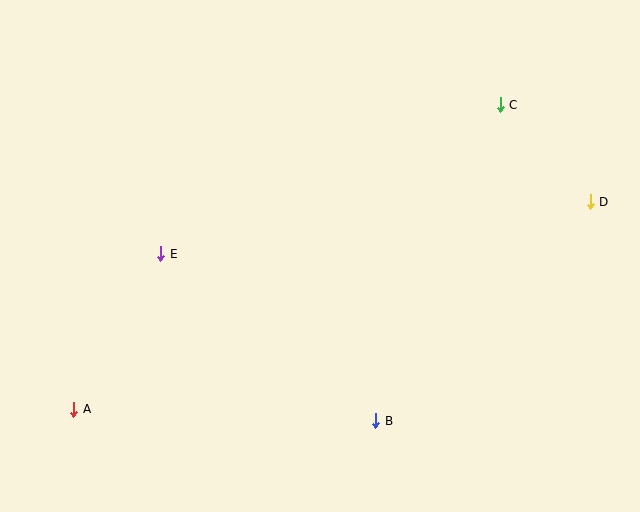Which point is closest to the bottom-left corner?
Point A is closest to the bottom-left corner.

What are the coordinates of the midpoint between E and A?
The midpoint between E and A is at (117, 332).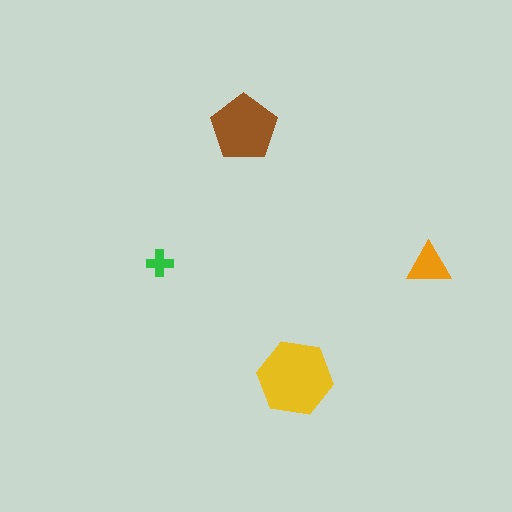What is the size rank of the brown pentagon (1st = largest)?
2nd.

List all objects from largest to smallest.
The yellow hexagon, the brown pentagon, the orange triangle, the green cross.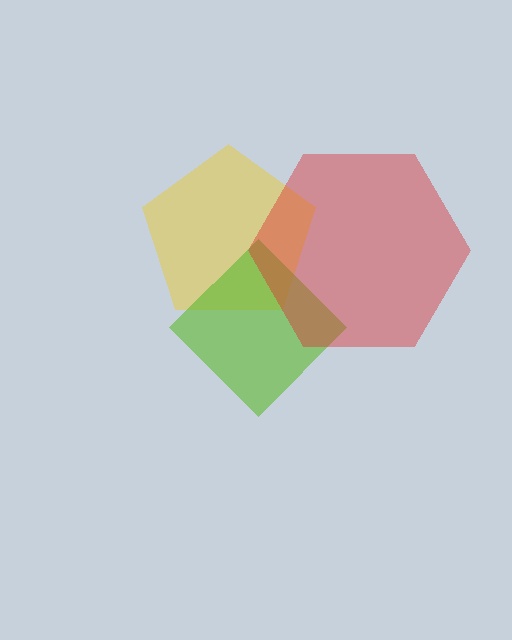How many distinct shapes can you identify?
There are 3 distinct shapes: a yellow pentagon, a lime diamond, a red hexagon.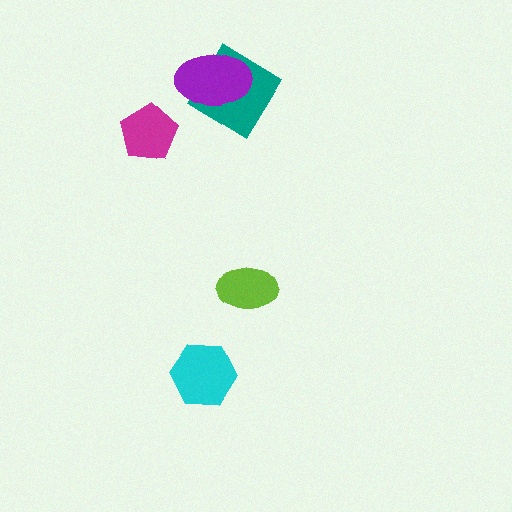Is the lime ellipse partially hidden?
No, no other shape covers it.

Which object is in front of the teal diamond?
The purple ellipse is in front of the teal diamond.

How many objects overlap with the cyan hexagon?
0 objects overlap with the cyan hexagon.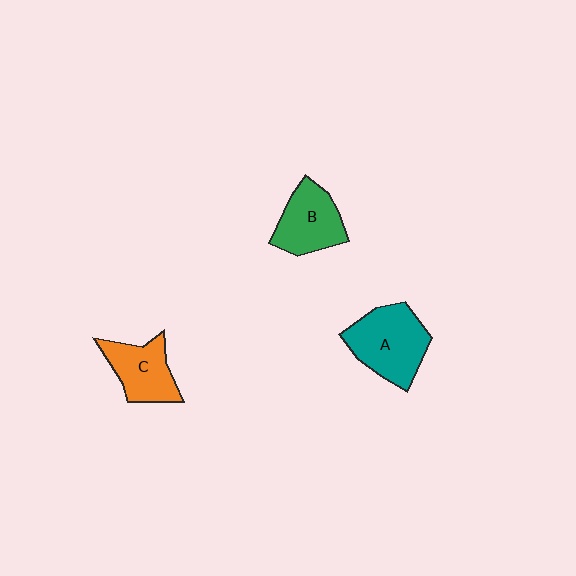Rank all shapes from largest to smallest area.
From largest to smallest: A (teal), B (green), C (orange).